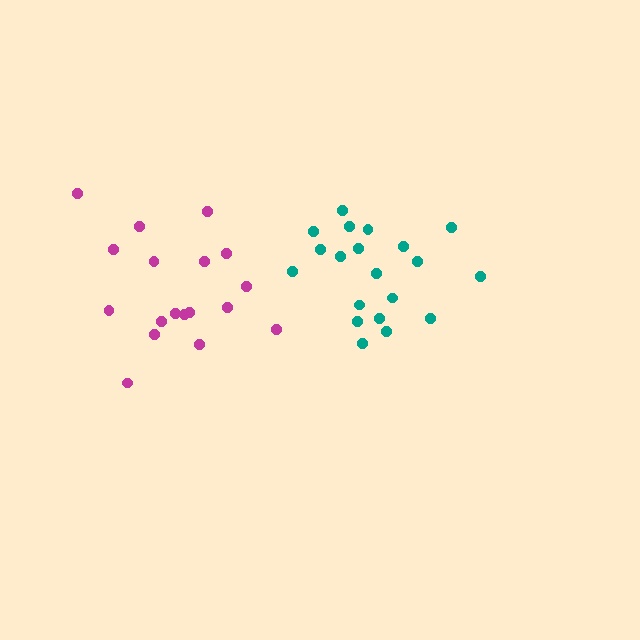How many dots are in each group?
Group 1: 20 dots, Group 2: 18 dots (38 total).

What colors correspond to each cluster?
The clusters are colored: teal, magenta.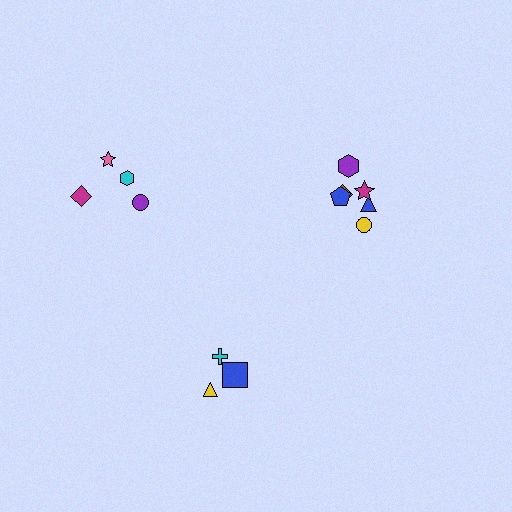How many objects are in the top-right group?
There are 6 objects.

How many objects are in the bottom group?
There are 4 objects.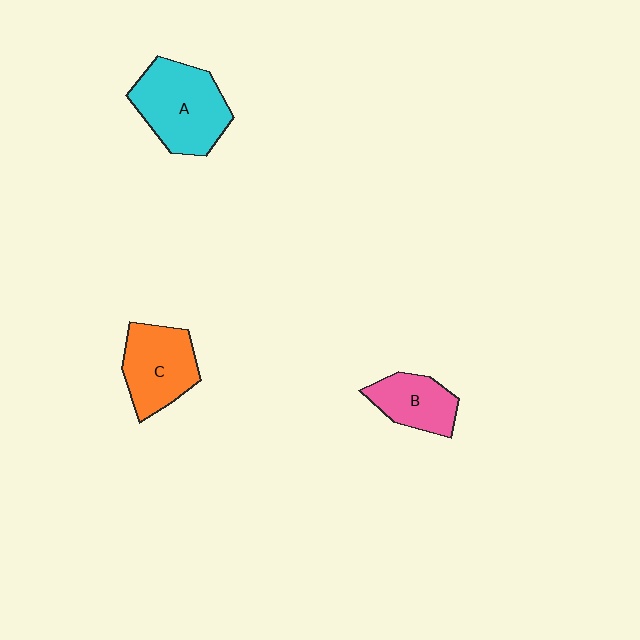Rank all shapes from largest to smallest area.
From largest to smallest: A (cyan), C (orange), B (pink).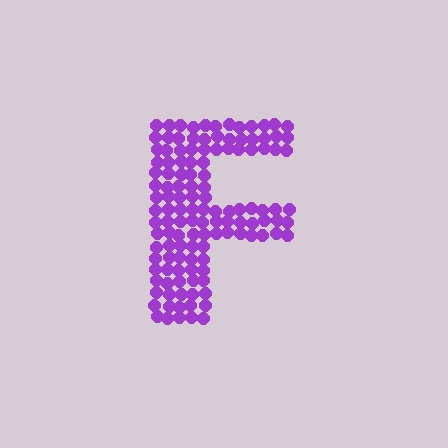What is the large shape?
The large shape is the letter F.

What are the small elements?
The small elements are circles.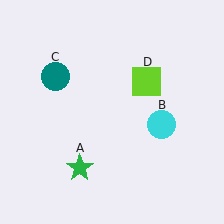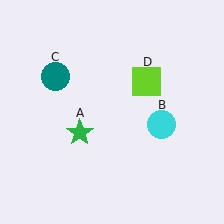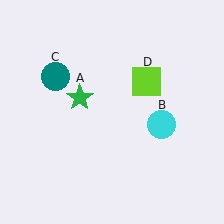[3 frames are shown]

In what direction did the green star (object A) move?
The green star (object A) moved up.